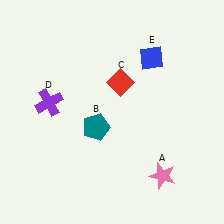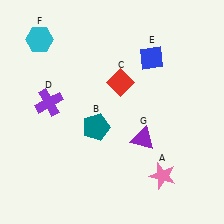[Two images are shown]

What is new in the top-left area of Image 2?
A cyan hexagon (F) was added in the top-left area of Image 2.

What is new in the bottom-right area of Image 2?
A purple triangle (G) was added in the bottom-right area of Image 2.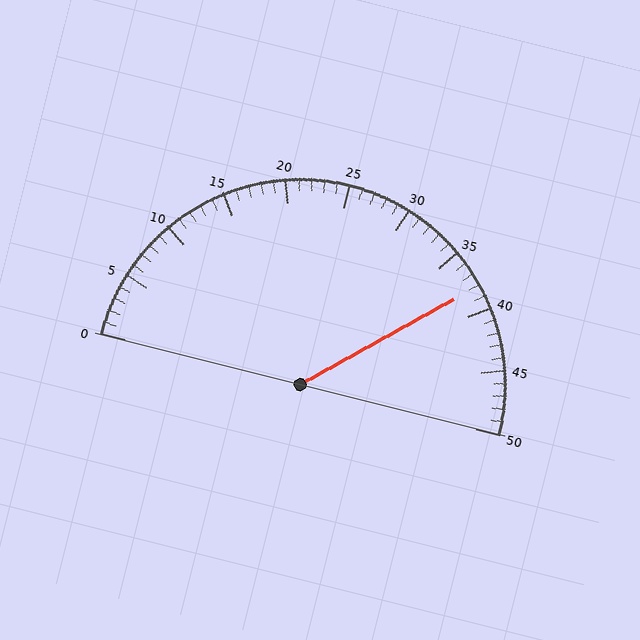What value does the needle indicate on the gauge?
The needle indicates approximately 38.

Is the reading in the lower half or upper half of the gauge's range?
The reading is in the upper half of the range (0 to 50).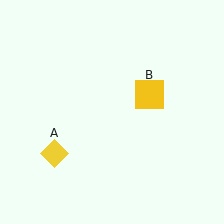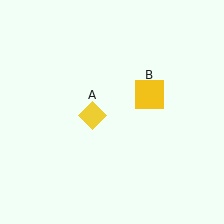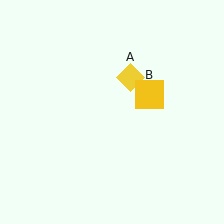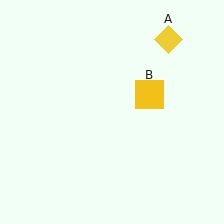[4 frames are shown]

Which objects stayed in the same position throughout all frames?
Yellow square (object B) remained stationary.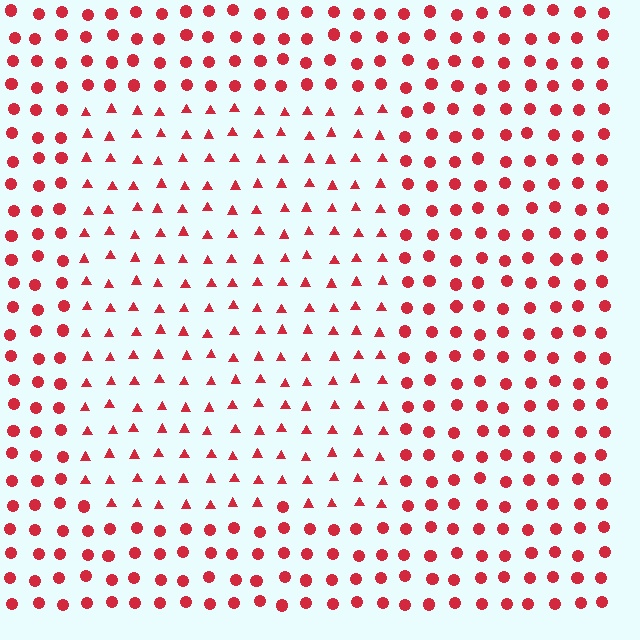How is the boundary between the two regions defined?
The boundary is defined by a change in element shape: triangles inside vs. circles outside. All elements share the same color and spacing.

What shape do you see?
I see a rectangle.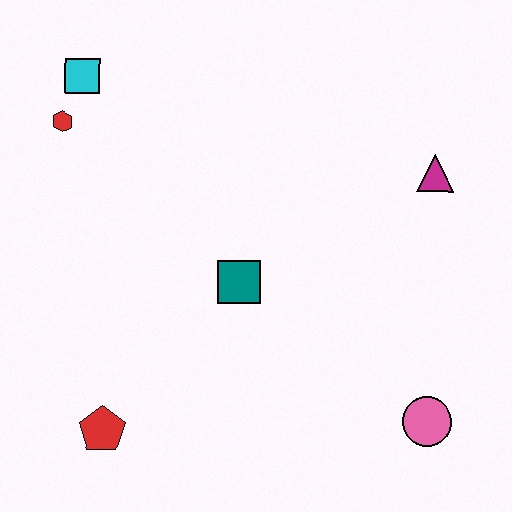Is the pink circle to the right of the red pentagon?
Yes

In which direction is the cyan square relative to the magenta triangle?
The cyan square is to the left of the magenta triangle.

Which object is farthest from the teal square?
The cyan square is farthest from the teal square.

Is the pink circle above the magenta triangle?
No